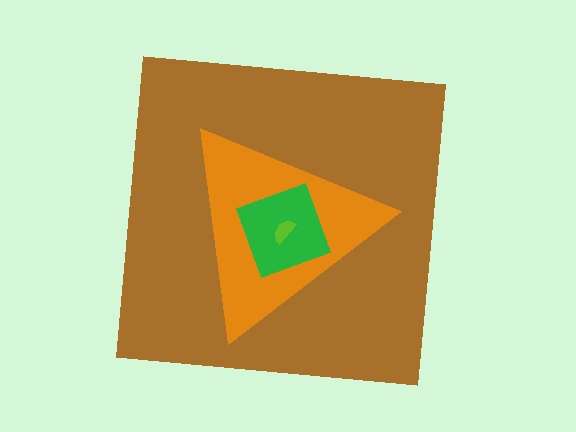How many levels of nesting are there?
4.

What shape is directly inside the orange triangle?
The green diamond.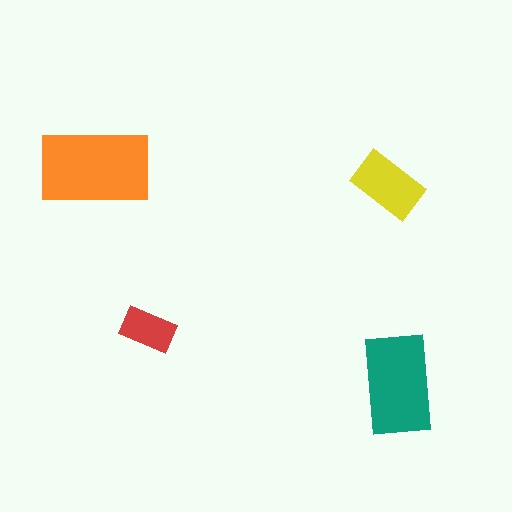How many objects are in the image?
There are 4 objects in the image.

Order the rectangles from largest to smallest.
the orange one, the teal one, the yellow one, the red one.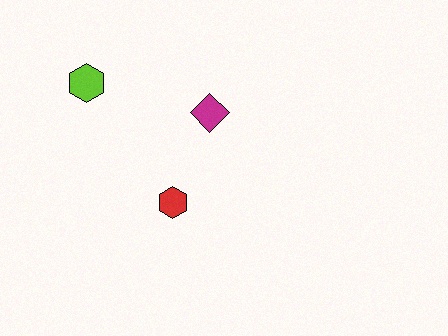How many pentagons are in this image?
There are no pentagons.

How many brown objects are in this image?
There are no brown objects.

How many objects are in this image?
There are 3 objects.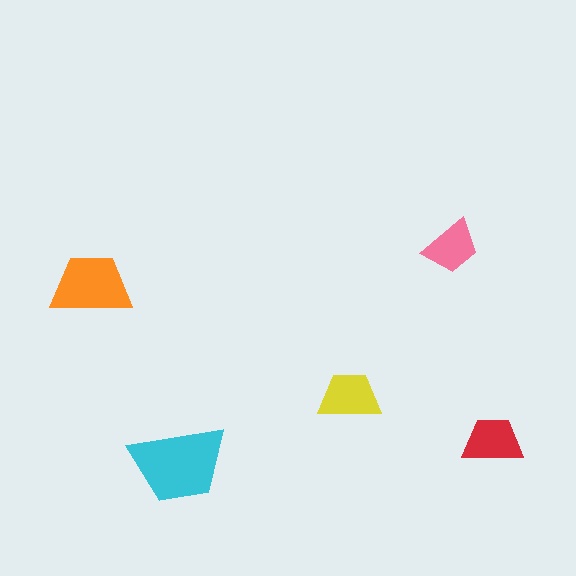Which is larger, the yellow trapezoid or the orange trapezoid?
The orange one.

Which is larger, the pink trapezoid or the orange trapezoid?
The orange one.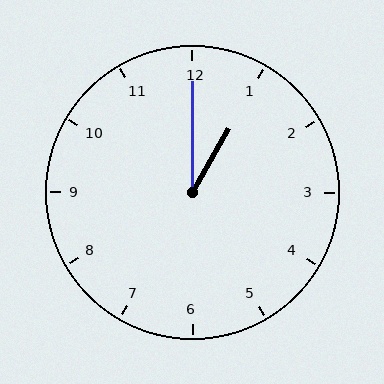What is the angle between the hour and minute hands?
Approximately 30 degrees.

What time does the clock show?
1:00.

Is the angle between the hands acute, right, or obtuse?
It is acute.